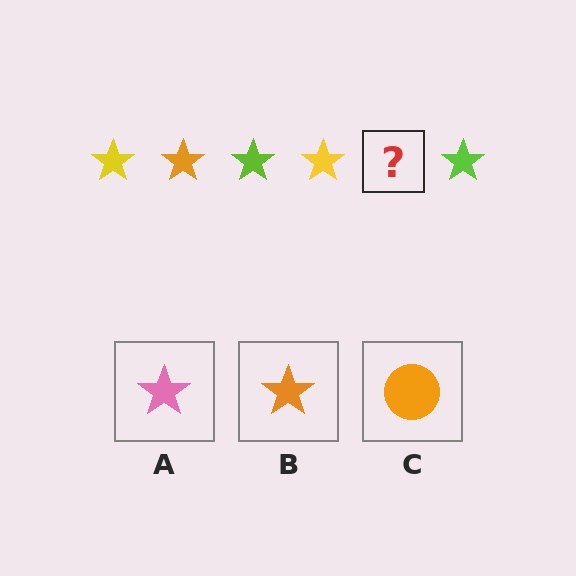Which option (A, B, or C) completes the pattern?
B.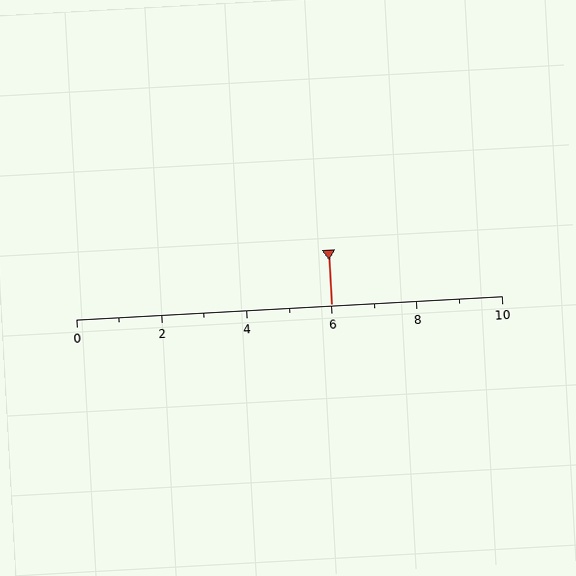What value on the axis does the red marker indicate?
The marker indicates approximately 6.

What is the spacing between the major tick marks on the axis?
The major ticks are spaced 2 apart.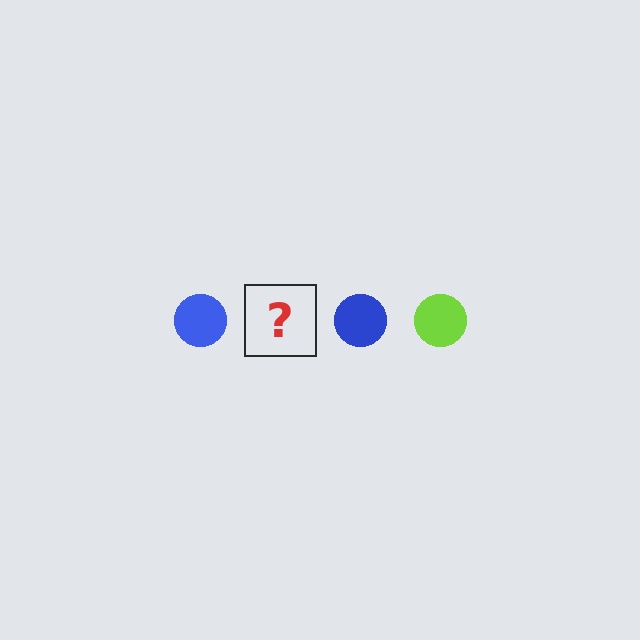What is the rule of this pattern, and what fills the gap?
The rule is that the pattern cycles through blue, lime circles. The gap should be filled with a lime circle.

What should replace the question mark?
The question mark should be replaced with a lime circle.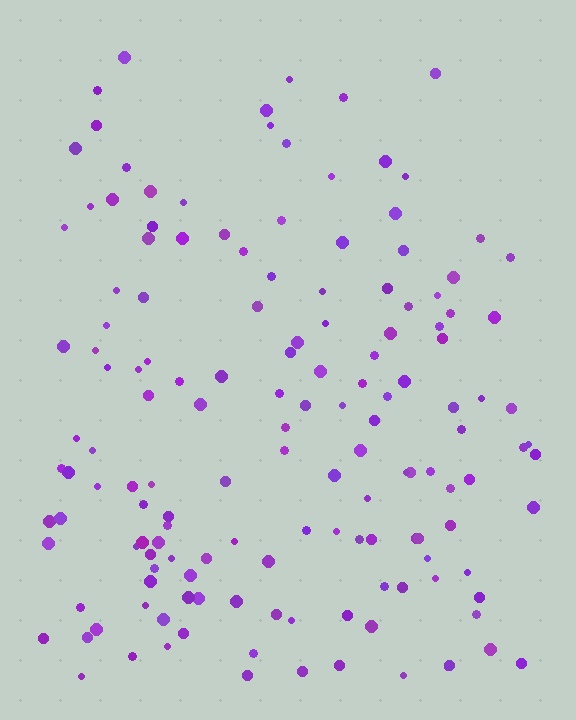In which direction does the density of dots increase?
From top to bottom, with the bottom side densest.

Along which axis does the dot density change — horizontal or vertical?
Vertical.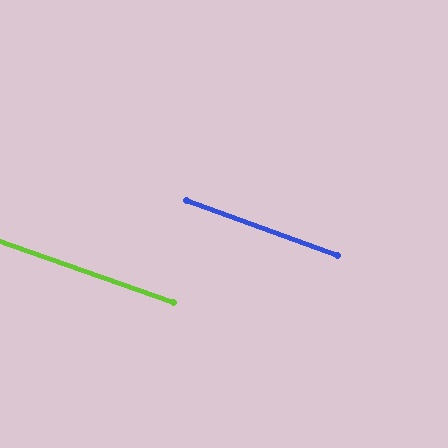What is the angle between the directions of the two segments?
Approximately 1 degree.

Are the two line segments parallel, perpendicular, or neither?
Parallel — their directions differ by only 0.6°.